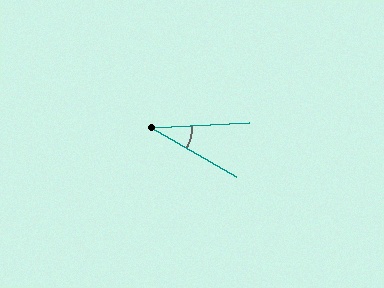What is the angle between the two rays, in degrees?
Approximately 33 degrees.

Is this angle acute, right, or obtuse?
It is acute.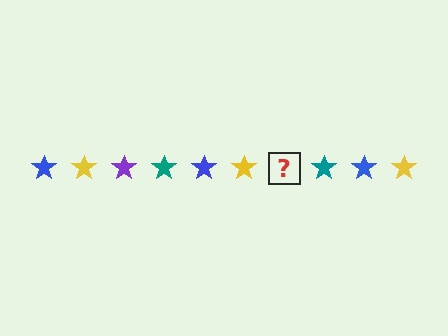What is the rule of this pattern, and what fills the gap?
The rule is that the pattern cycles through blue, yellow, purple, teal stars. The gap should be filled with a purple star.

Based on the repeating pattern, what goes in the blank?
The blank should be a purple star.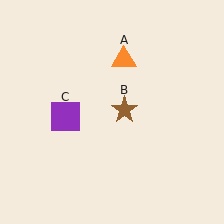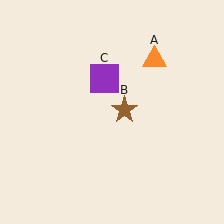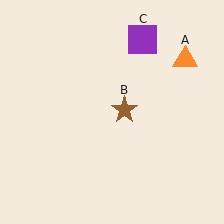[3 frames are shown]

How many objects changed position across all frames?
2 objects changed position: orange triangle (object A), purple square (object C).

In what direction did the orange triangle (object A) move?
The orange triangle (object A) moved right.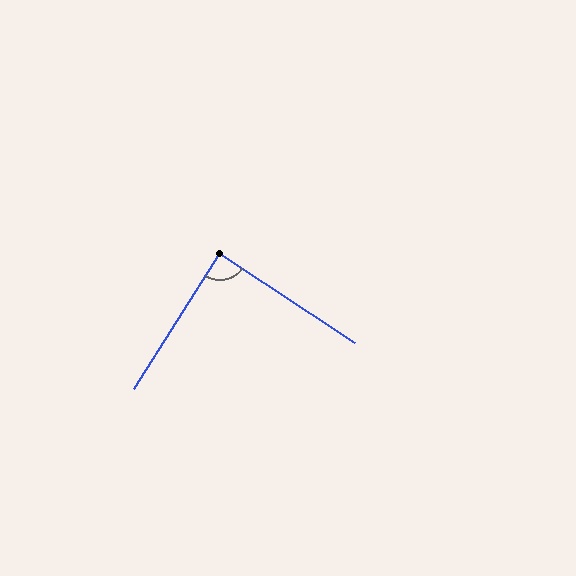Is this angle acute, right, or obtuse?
It is approximately a right angle.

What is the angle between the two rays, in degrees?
Approximately 89 degrees.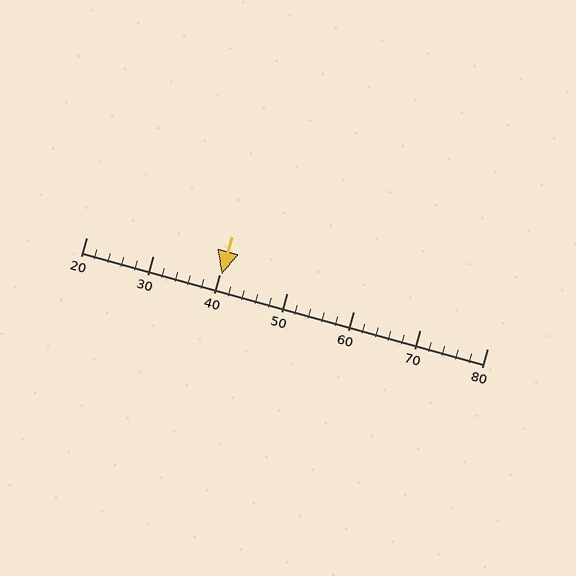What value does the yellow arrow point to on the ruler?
The yellow arrow points to approximately 40.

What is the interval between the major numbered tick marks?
The major tick marks are spaced 10 units apart.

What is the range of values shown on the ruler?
The ruler shows values from 20 to 80.